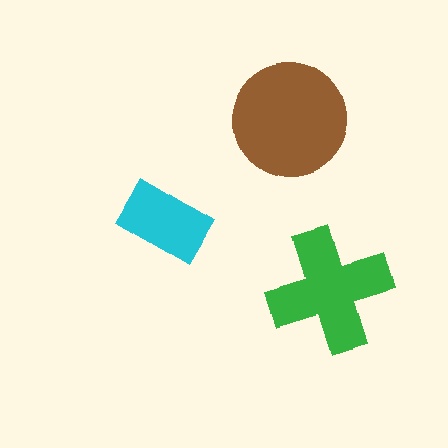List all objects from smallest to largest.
The cyan rectangle, the green cross, the brown circle.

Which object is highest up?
The brown circle is topmost.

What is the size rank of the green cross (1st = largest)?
2nd.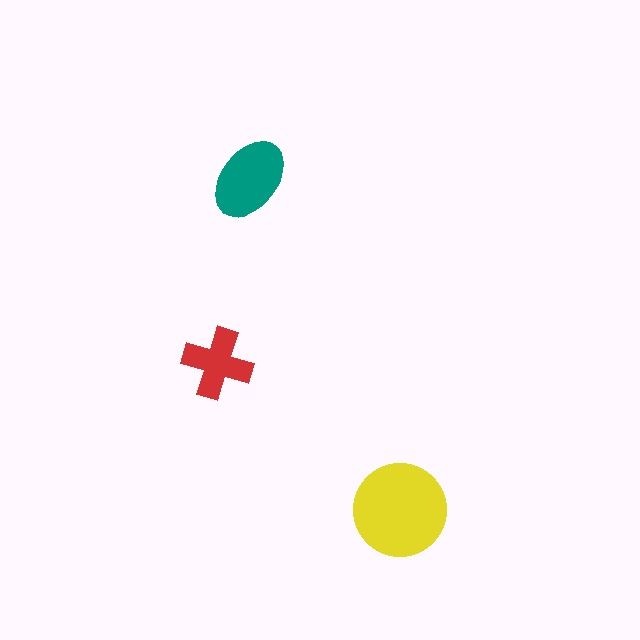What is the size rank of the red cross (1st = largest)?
3rd.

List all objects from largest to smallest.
The yellow circle, the teal ellipse, the red cross.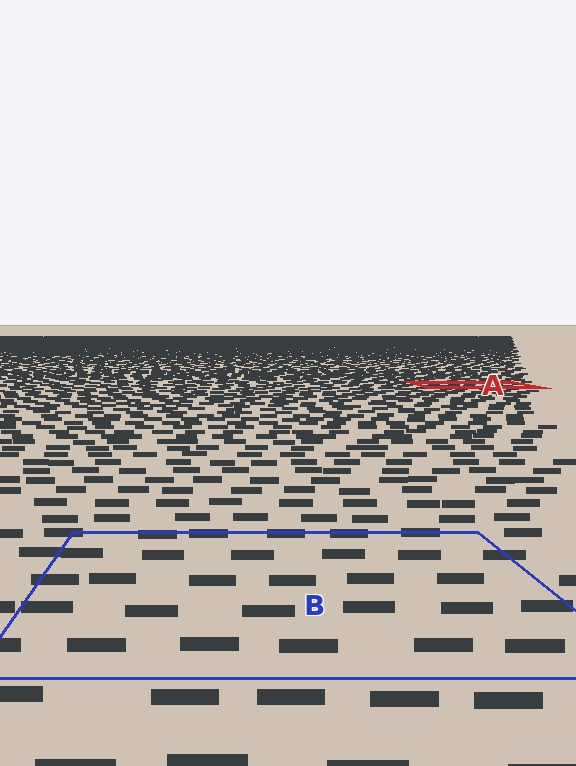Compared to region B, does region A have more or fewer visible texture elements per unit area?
Region A has more texture elements per unit area — they are packed more densely because it is farther away.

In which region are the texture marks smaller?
The texture marks are smaller in region A, because it is farther away.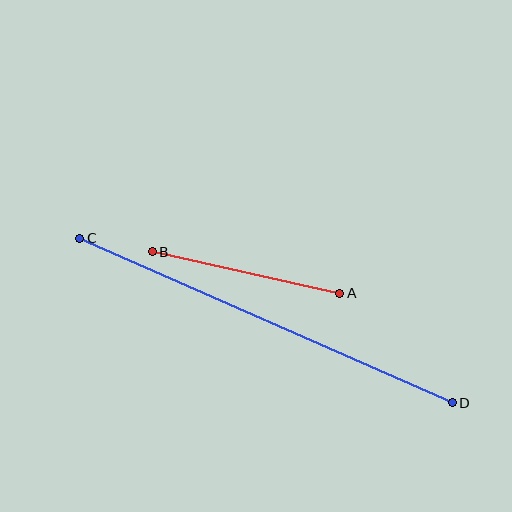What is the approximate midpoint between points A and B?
The midpoint is at approximately (246, 272) pixels.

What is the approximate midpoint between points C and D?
The midpoint is at approximately (266, 321) pixels.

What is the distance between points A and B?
The distance is approximately 192 pixels.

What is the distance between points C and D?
The distance is approximately 407 pixels.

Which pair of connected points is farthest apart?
Points C and D are farthest apart.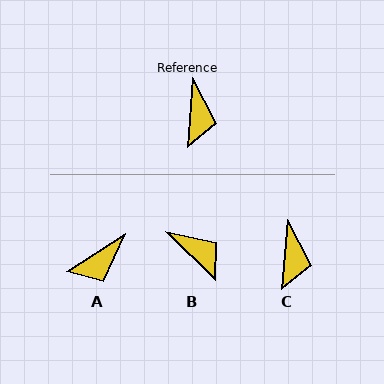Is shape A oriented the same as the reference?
No, it is off by about 52 degrees.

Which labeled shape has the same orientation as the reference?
C.